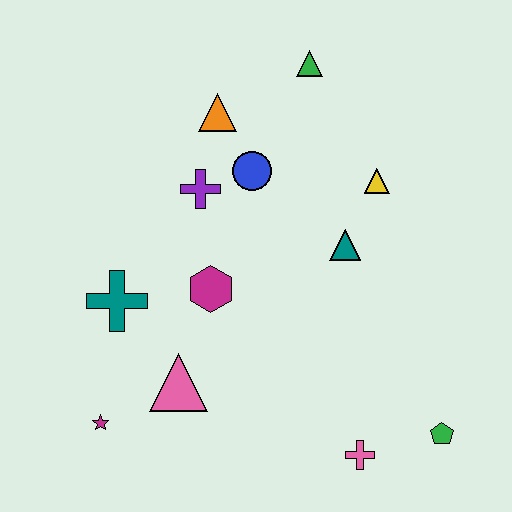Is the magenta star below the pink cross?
No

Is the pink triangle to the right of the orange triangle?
No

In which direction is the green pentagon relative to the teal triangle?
The green pentagon is below the teal triangle.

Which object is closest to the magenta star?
The pink triangle is closest to the magenta star.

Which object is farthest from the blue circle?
The green pentagon is farthest from the blue circle.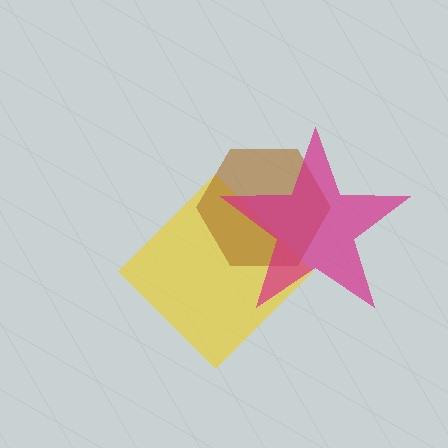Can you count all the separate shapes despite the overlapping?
Yes, there are 3 separate shapes.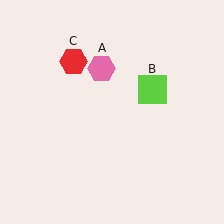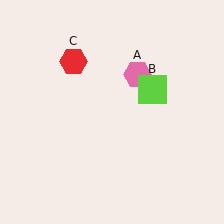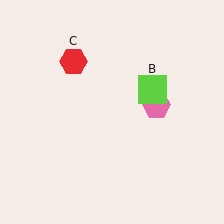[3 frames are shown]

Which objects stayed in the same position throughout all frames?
Lime square (object B) and red hexagon (object C) remained stationary.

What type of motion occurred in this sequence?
The pink hexagon (object A) rotated clockwise around the center of the scene.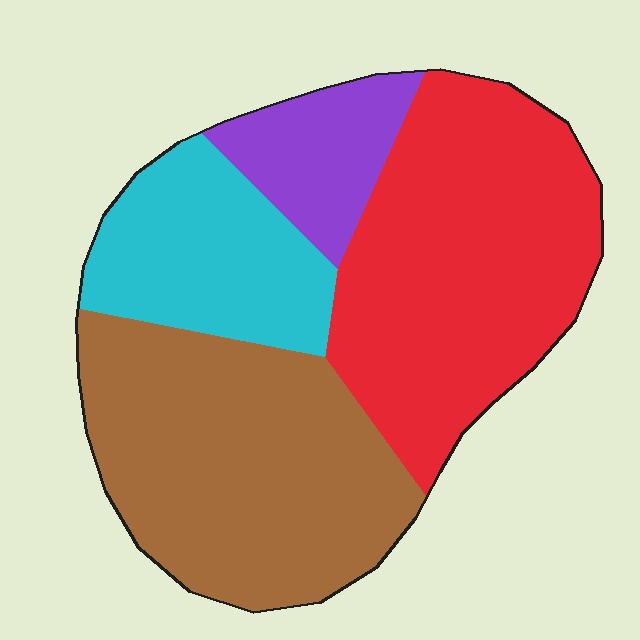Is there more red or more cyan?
Red.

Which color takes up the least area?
Purple, at roughly 10%.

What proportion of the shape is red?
Red takes up about three eighths (3/8) of the shape.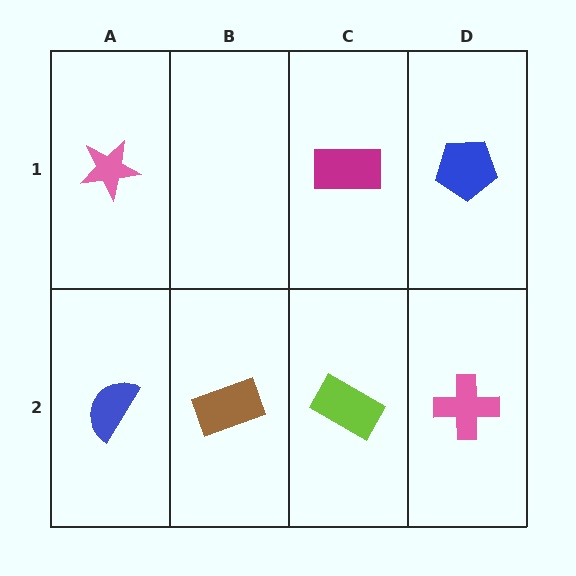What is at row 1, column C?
A magenta rectangle.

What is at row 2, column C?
A lime rectangle.